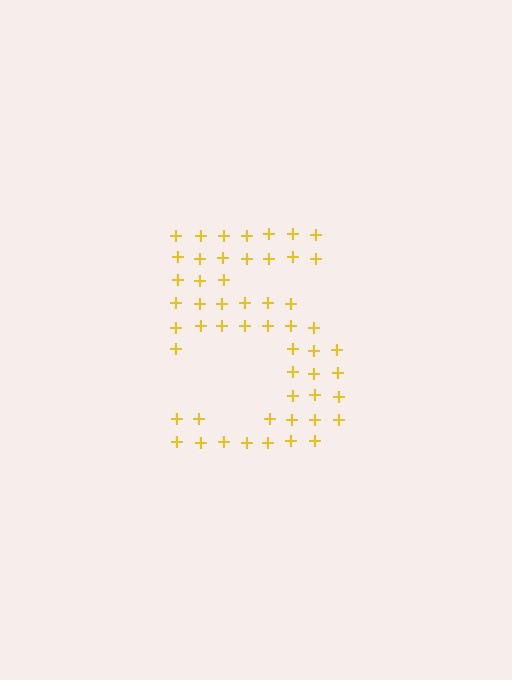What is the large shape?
The large shape is the digit 5.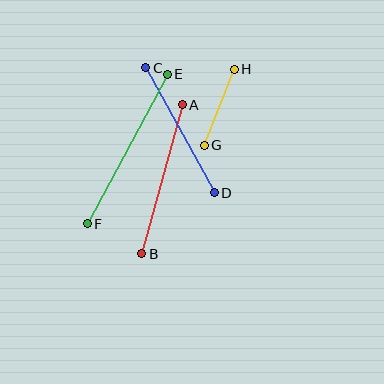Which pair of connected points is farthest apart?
Points E and F are farthest apart.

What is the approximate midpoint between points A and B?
The midpoint is at approximately (162, 179) pixels.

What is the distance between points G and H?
The distance is approximately 82 pixels.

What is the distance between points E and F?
The distance is approximately 169 pixels.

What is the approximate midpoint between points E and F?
The midpoint is at approximately (127, 149) pixels.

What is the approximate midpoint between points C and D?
The midpoint is at approximately (180, 130) pixels.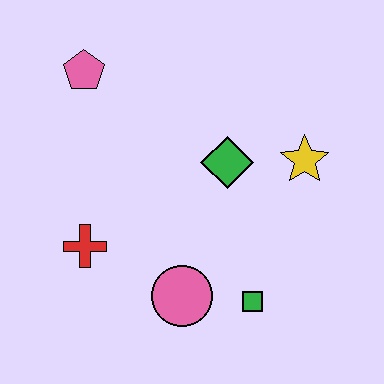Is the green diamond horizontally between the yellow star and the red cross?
Yes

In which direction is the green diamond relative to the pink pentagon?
The green diamond is to the right of the pink pentagon.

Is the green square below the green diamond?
Yes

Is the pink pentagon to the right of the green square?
No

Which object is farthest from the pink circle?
The pink pentagon is farthest from the pink circle.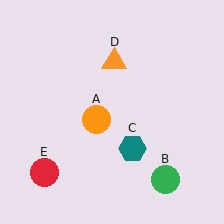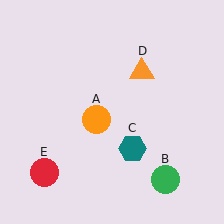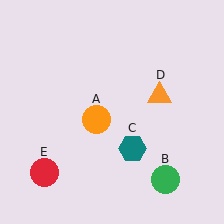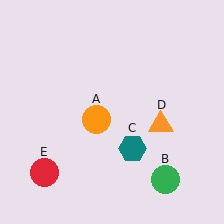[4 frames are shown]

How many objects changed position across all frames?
1 object changed position: orange triangle (object D).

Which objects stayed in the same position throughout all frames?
Orange circle (object A) and green circle (object B) and teal hexagon (object C) and red circle (object E) remained stationary.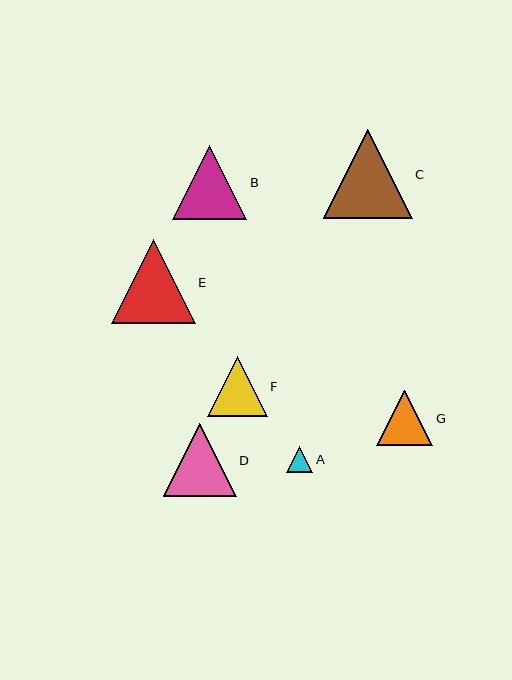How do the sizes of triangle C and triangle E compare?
Triangle C and triangle E are approximately the same size.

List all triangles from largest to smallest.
From largest to smallest: C, E, B, D, F, G, A.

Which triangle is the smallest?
Triangle A is the smallest with a size of approximately 26 pixels.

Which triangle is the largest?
Triangle C is the largest with a size of approximately 89 pixels.